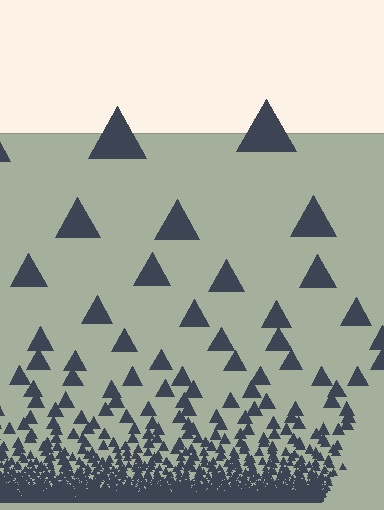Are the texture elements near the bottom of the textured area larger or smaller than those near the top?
Smaller. The gradient is inverted — elements near the bottom are smaller and denser.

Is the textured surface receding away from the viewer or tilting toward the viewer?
The surface appears to tilt toward the viewer. Texture elements get larger and sparser toward the top.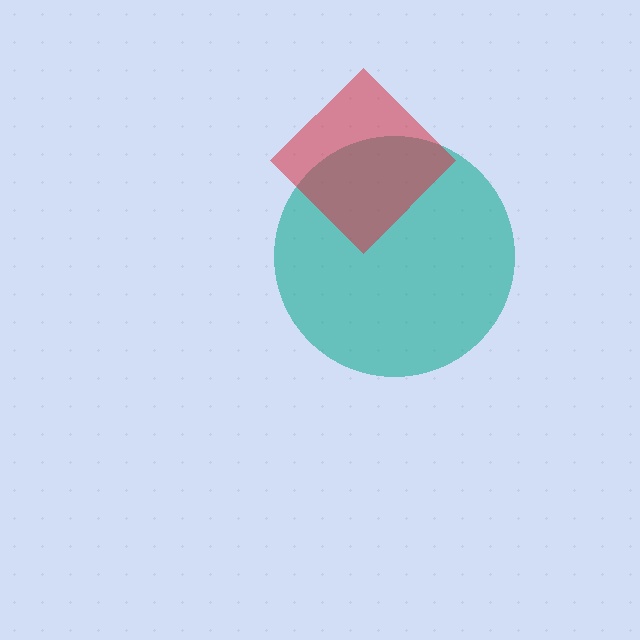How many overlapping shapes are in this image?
There are 2 overlapping shapes in the image.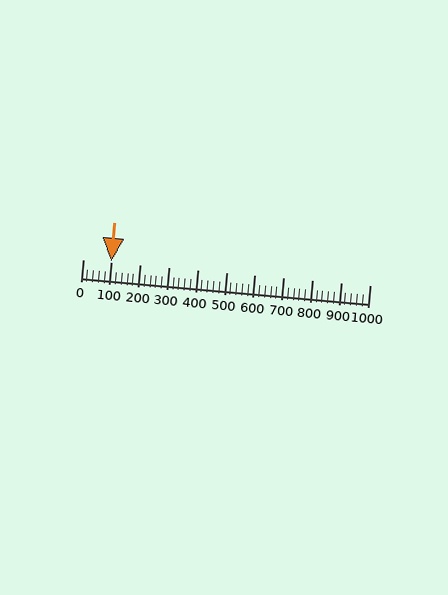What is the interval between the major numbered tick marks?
The major tick marks are spaced 100 units apart.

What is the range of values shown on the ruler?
The ruler shows values from 0 to 1000.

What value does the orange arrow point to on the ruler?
The orange arrow points to approximately 100.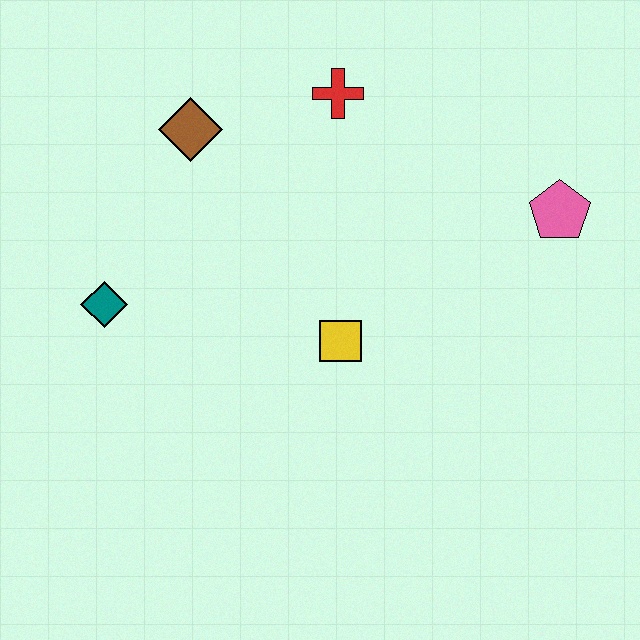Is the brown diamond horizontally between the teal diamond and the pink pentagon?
Yes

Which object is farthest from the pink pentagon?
The teal diamond is farthest from the pink pentagon.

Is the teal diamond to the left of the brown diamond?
Yes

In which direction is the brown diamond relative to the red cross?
The brown diamond is to the left of the red cross.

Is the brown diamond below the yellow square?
No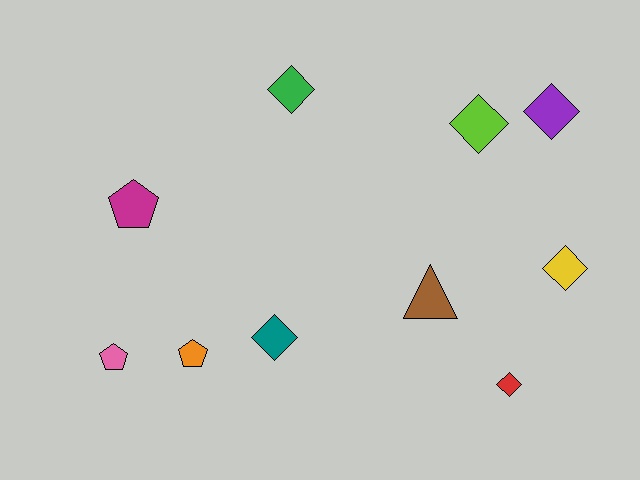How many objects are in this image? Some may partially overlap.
There are 10 objects.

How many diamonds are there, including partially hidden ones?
There are 6 diamonds.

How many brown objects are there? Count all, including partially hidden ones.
There is 1 brown object.